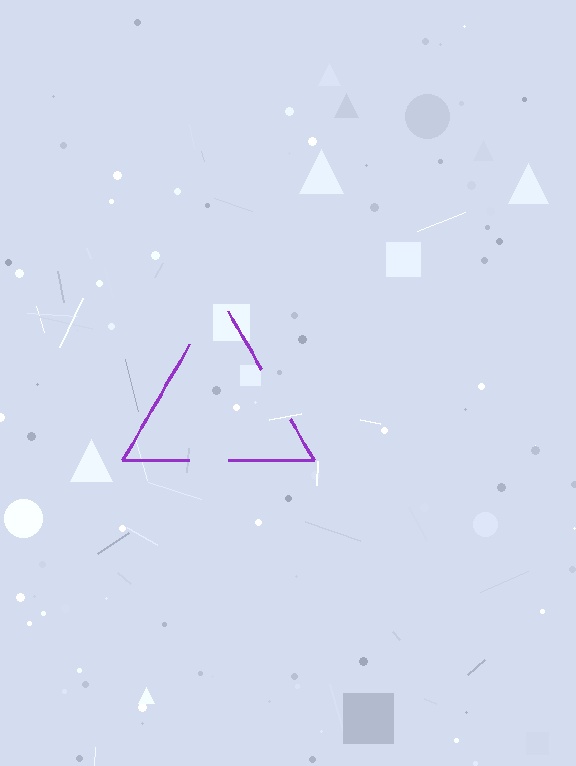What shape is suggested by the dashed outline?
The dashed outline suggests a triangle.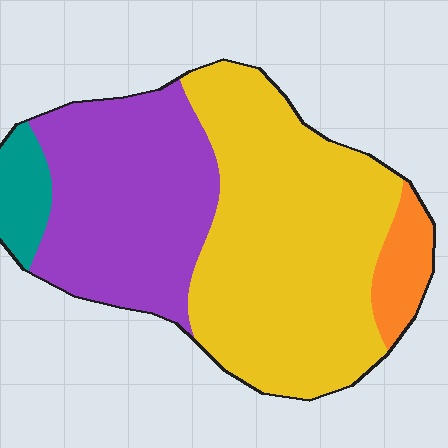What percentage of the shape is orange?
Orange covers roughly 5% of the shape.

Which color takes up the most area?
Yellow, at roughly 50%.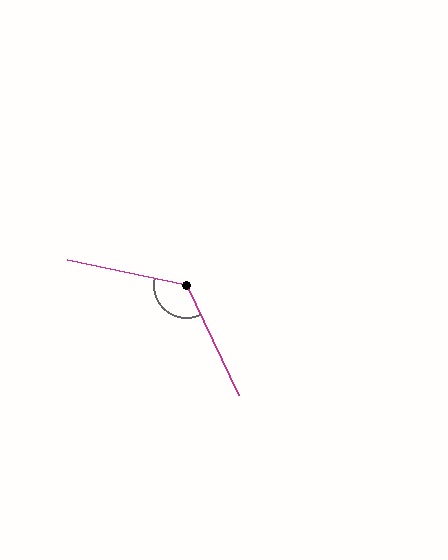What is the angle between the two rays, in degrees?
Approximately 128 degrees.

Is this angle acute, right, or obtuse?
It is obtuse.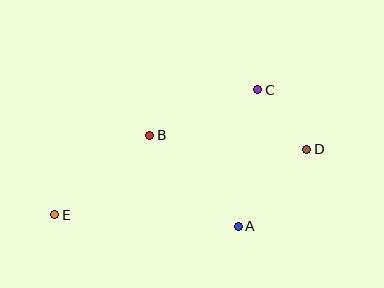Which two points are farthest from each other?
Points D and E are farthest from each other.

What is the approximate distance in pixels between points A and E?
The distance between A and E is approximately 183 pixels.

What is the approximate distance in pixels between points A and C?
The distance between A and C is approximately 138 pixels.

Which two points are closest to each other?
Points C and D are closest to each other.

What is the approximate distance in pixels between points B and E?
The distance between B and E is approximately 123 pixels.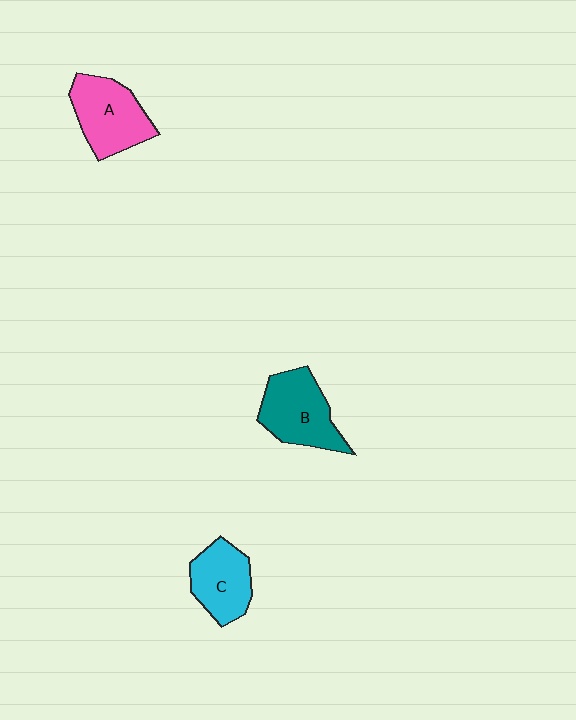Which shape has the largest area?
Shape B (teal).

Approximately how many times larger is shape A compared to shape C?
Approximately 1.2 times.